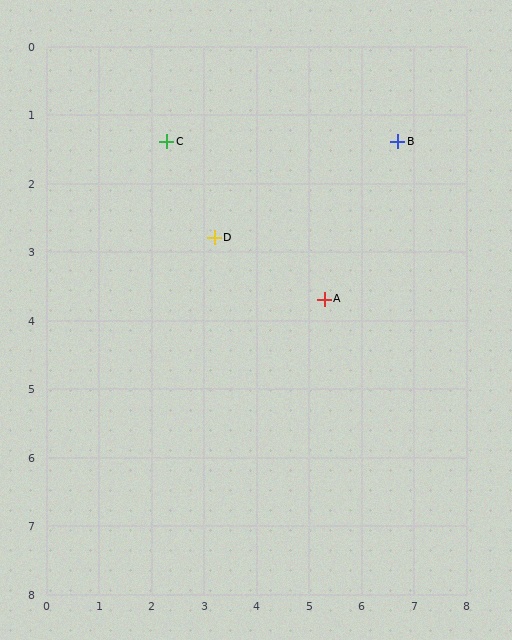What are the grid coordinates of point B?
Point B is at approximately (6.7, 1.4).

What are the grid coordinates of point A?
Point A is at approximately (5.3, 3.7).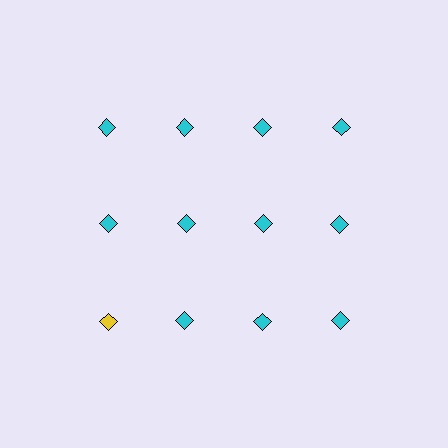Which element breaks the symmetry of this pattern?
The yellow diamond in the third row, leftmost column breaks the symmetry. All other shapes are cyan diamonds.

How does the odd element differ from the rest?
It has a different color: yellow instead of cyan.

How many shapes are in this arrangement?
There are 12 shapes arranged in a grid pattern.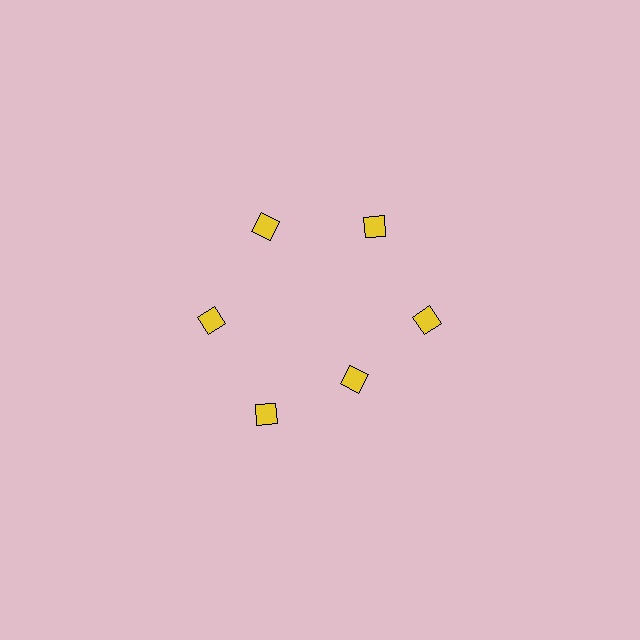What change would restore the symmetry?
The symmetry would be restored by moving it outward, back onto the ring so that all 6 diamonds sit at equal angles and equal distance from the center.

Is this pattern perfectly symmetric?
No. The 6 yellow diamonds are arranged in a ring, but one element near the 5 o'clock position is pulled inward toward the center, breaking the 6-fold rotational symmetry.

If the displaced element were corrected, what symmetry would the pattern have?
It would have 6-fold rotational symmetry — the pattern would map onto itself every 60 degrees.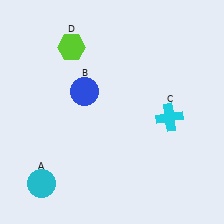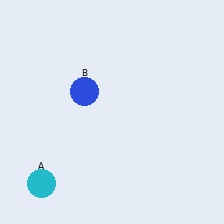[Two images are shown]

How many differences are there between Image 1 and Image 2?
There are 2 differences between the two images.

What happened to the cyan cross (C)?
The cyan cross (C) was removed in Image 2. It was in the bottom-right area of Image 1.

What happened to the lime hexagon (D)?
The lime hexagon (D) was removed in Image 2. It was in the top-left area of Image 1.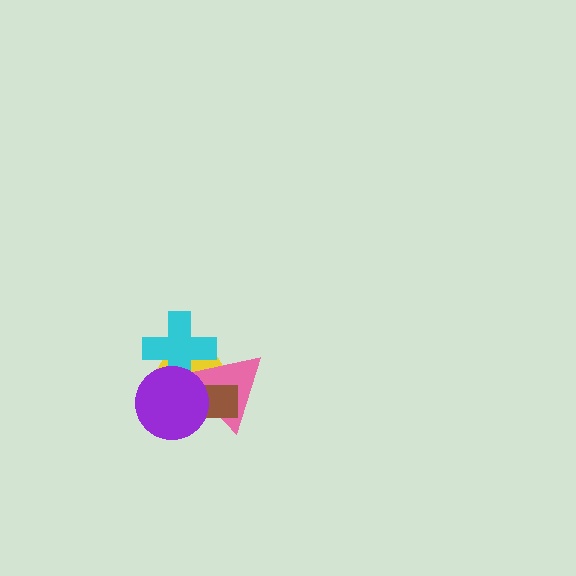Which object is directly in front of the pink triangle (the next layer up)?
The brown rectangle is directly in front of the pink triangle.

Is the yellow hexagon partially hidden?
Yes, it is partially covered by another shape.